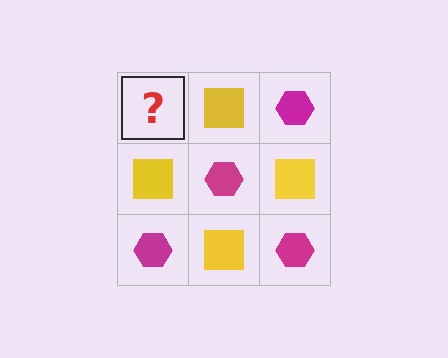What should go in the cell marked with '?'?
The missing cell should contain a magenta hexagon.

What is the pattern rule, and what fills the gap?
The rule is that it alternates magenta hexagon and yellow square in a checkerboard pattern. The gap should be filled with a magenta hexagon.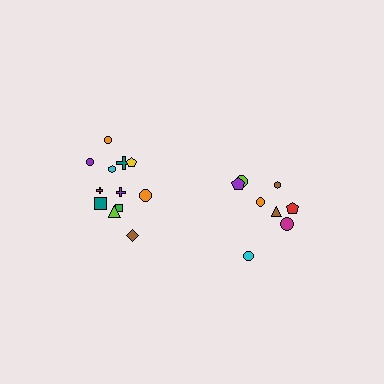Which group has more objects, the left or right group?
The left group.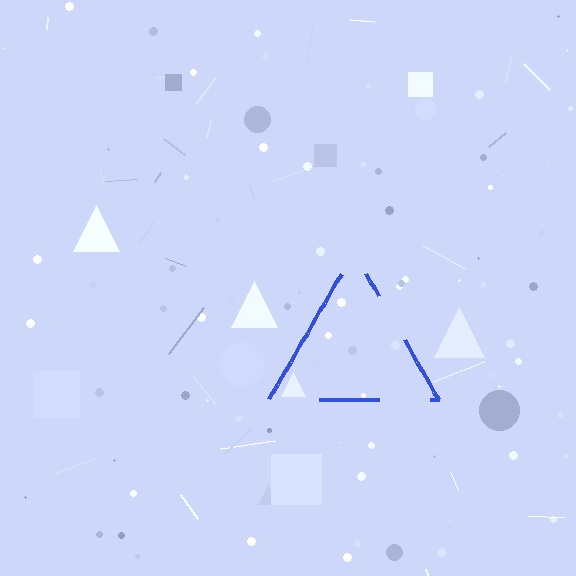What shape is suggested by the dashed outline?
The dashed outline suggests a triangle.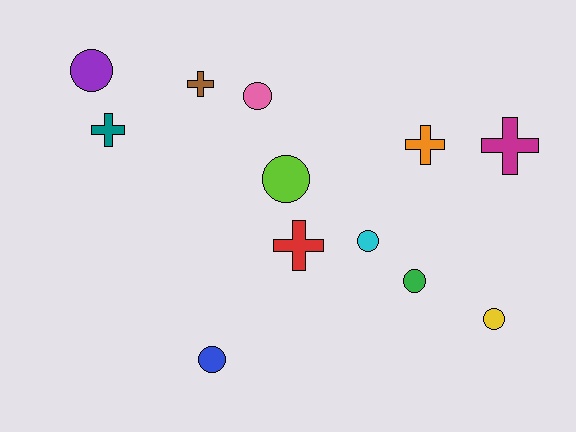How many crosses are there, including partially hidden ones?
There are 5 crosses.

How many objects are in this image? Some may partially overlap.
There are 12 objects.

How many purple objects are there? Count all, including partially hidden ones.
There is 1 purple object.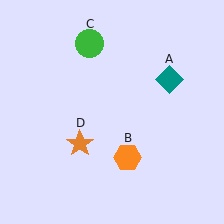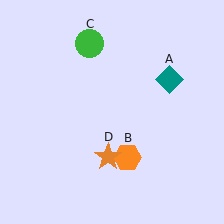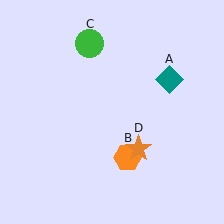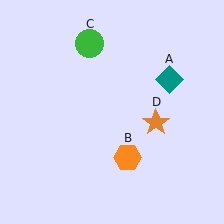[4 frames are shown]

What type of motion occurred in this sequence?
The orange star (object D) rotated counterclockwise around the center of the scene.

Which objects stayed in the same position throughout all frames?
Teal diamond (object A) and orange hexagon (object B) and green circle (object C) remained stationary.